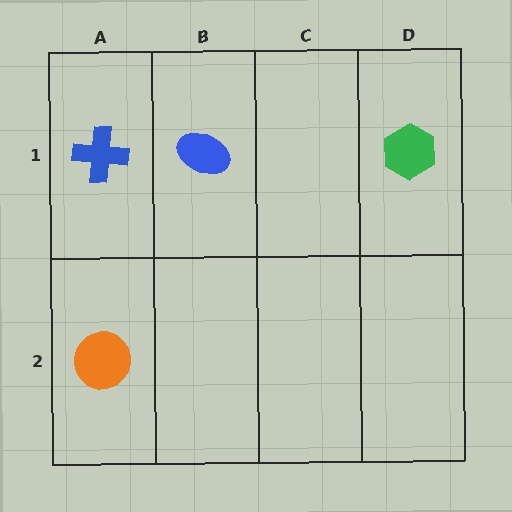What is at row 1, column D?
A green hexagon.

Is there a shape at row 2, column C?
No, that cell is empty.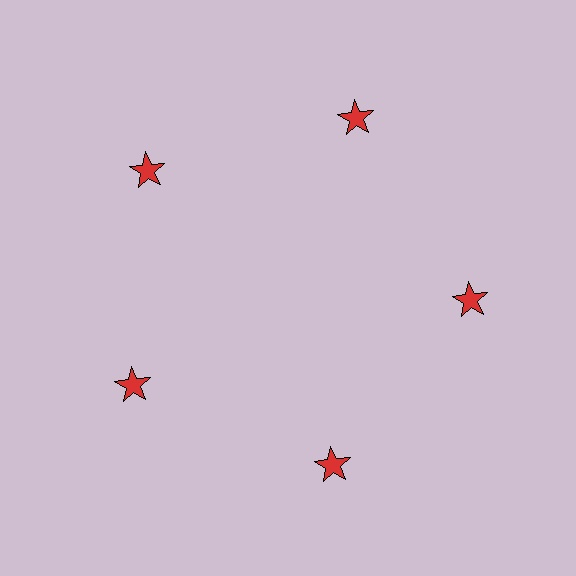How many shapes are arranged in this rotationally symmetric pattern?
There are 5 shapes, arranged in 5 groups of 1.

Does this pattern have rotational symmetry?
Yes, this pattern has 5-fold rotational symmetry. It looks the same after rotating 72 degrees around the center.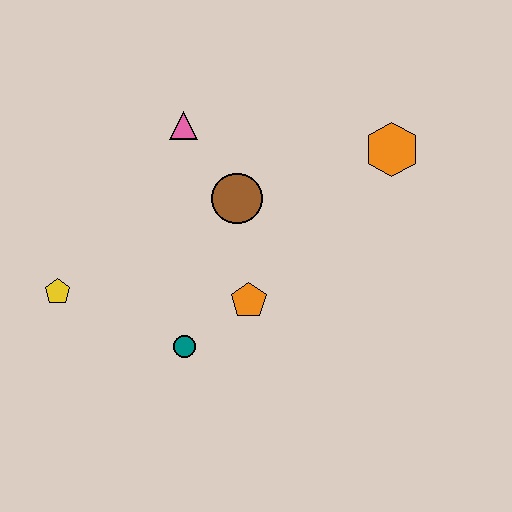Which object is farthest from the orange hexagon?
The yellow pentagon is farthest from the orange hexagon.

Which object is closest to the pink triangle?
The brown circle is closest to the pink triangle.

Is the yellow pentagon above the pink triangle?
No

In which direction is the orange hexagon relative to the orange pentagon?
The orange hexagon is above the orange pentagon.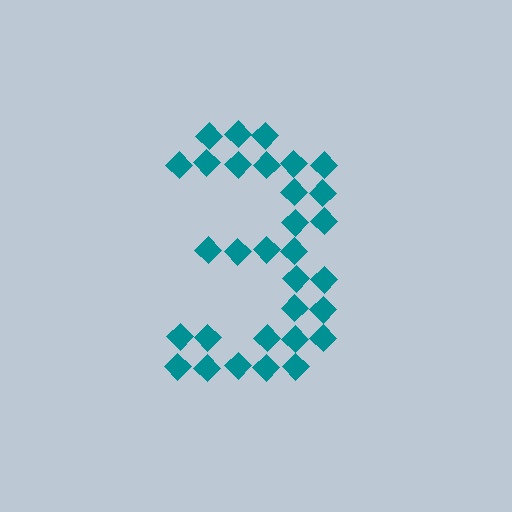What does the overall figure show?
The overall figure shows the digit 3.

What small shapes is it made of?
It is made of small diamonds.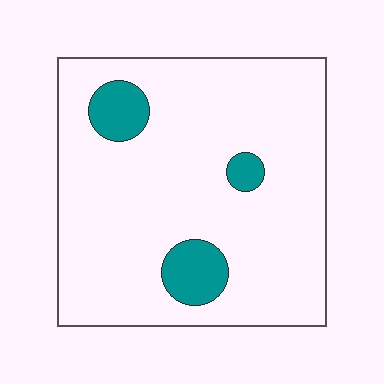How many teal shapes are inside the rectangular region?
3.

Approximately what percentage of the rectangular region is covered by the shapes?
Approximately 10%.